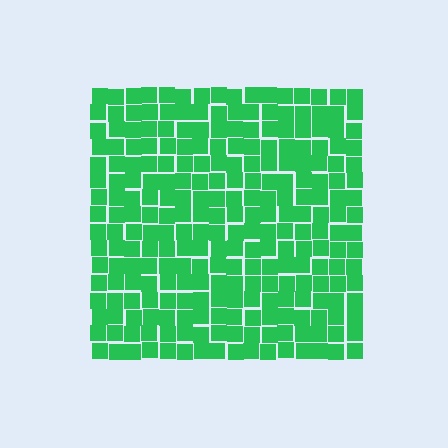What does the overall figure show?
The overall figure shows a square.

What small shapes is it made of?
It is made of small squares.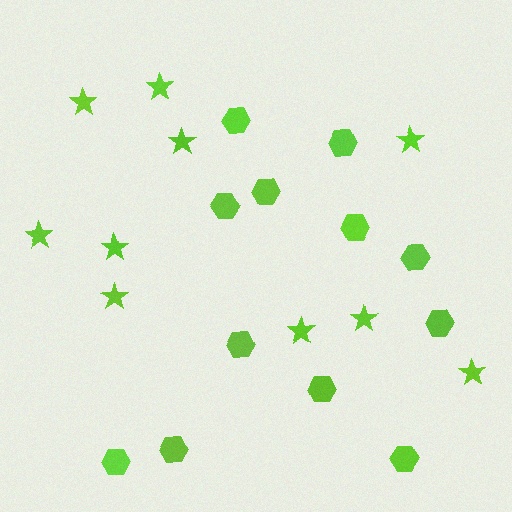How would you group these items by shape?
There are 2 groups: one group of stars (10) and one group of hexagons (12).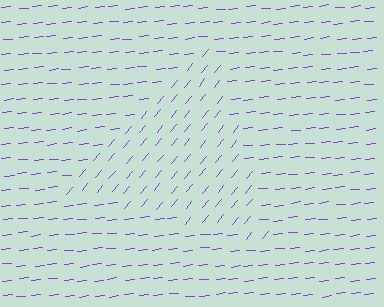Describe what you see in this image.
The image is filled with small purple line segments. A triangle region in the image has lines oriented differently from the surrounding lines, creating a visible texture boundary.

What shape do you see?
I see a triangle.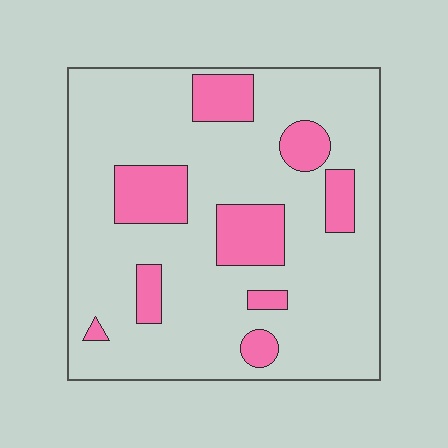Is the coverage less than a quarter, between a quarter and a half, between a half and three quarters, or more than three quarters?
Less than a quarter.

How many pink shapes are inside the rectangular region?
9.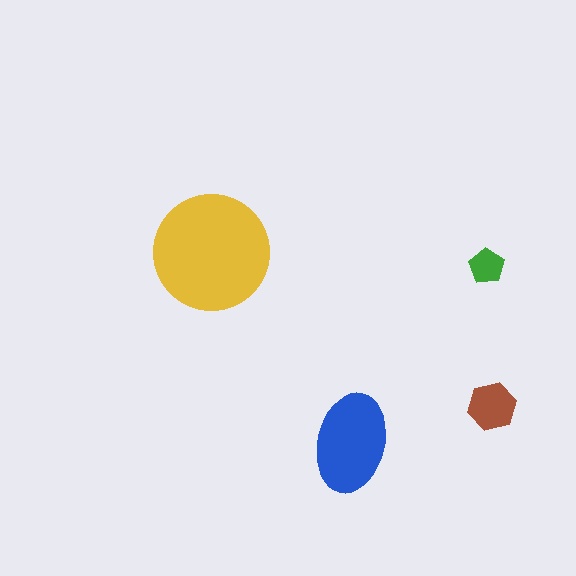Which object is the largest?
The yellow circle.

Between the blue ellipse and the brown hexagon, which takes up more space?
The blue ellipse.